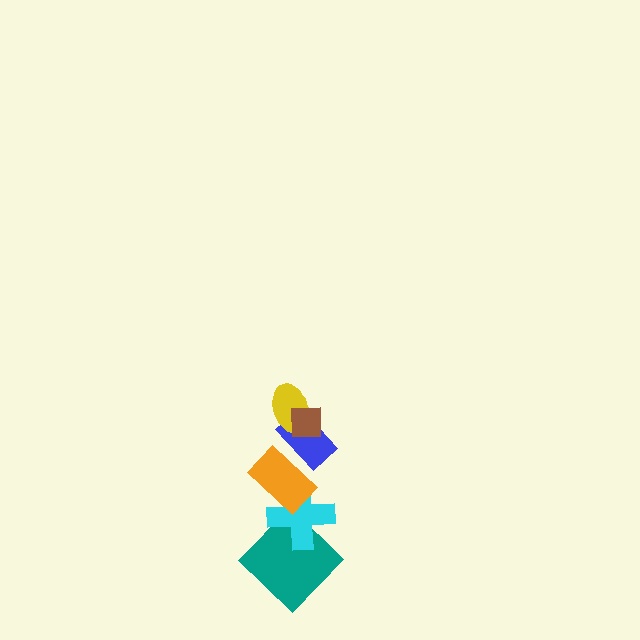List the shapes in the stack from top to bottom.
From top to bottom: the brown square, the yellow ellipse, the blue rectangle, the orange rectangle, the cyan cross, the teal diamond.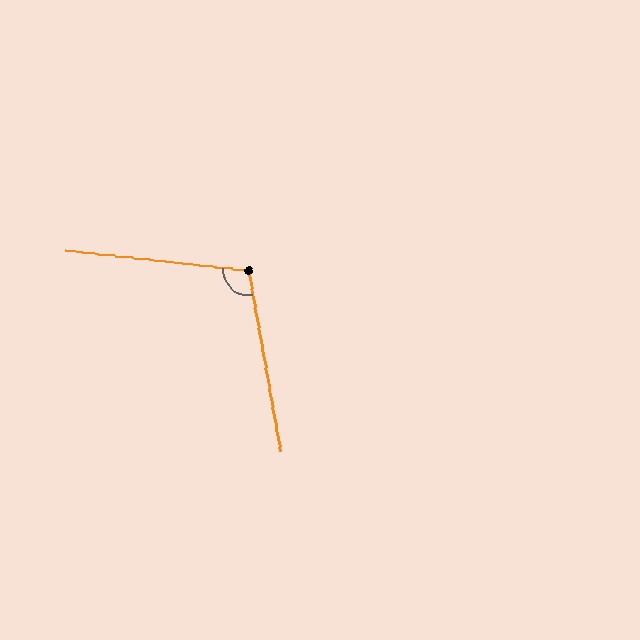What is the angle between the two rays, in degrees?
Approximately 106 degrees.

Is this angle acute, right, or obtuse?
It is obtuse.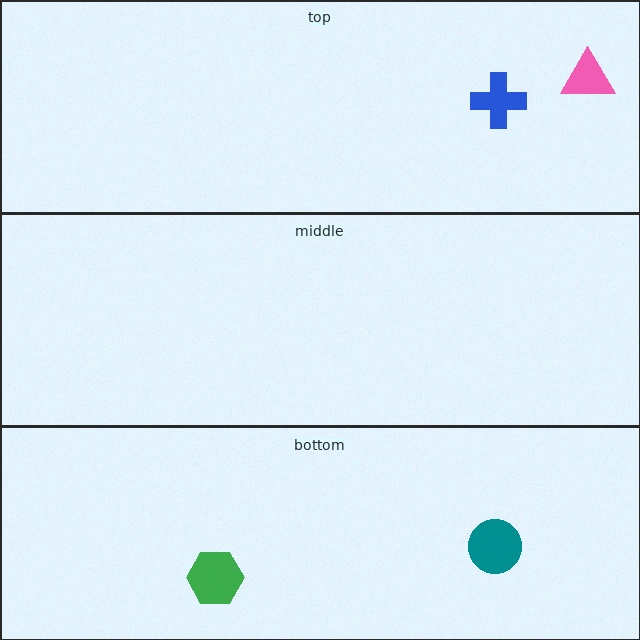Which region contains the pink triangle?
The top region.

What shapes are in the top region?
The blue cross, the pink triangle.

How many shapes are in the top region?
2.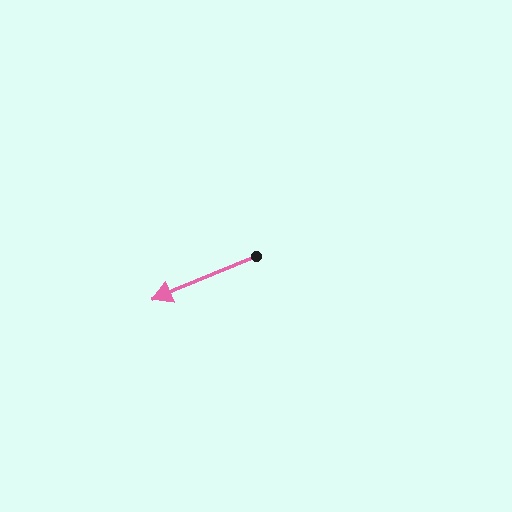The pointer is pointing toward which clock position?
Roughly 8 o'clock.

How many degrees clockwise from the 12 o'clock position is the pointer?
Approximately 248 degrees.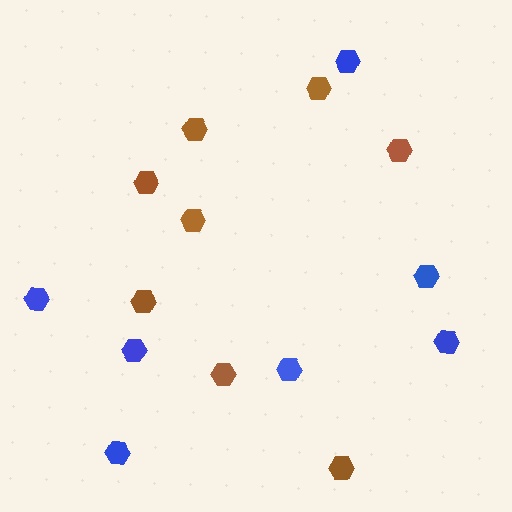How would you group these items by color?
There are 2 groups: one group of blue hexagons (7) and one group of brown hexagons (8).